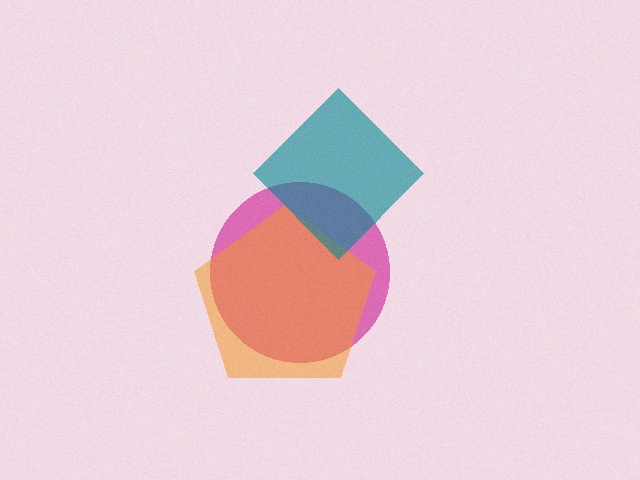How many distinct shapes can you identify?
There are 3 distinct shapes: a magenta circle, an orange pentagon, a teal diamond.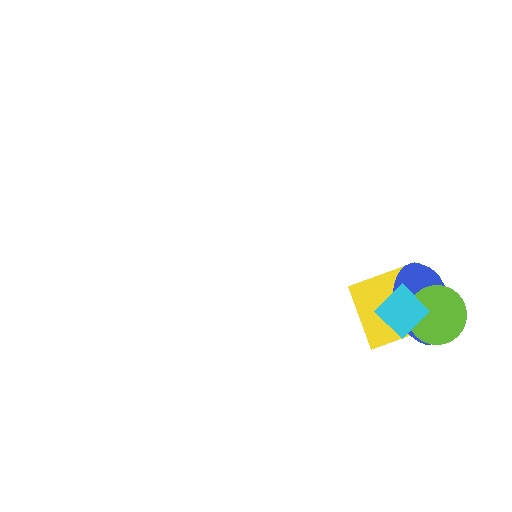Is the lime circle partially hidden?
Yes, it is partially covered by another shape.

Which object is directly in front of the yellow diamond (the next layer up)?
The blue ellipse is directly in front of the yellow diamond.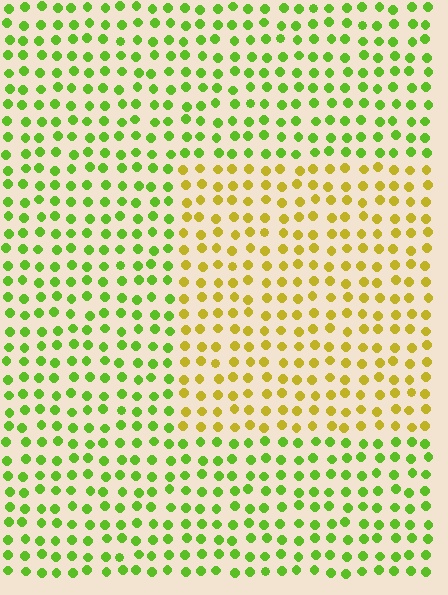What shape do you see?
I see a rectangle.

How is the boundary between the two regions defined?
The boundary is defined purely by a slight shift in hue (about 44 degrees). Spacing, size, and orientation are identical on both sides.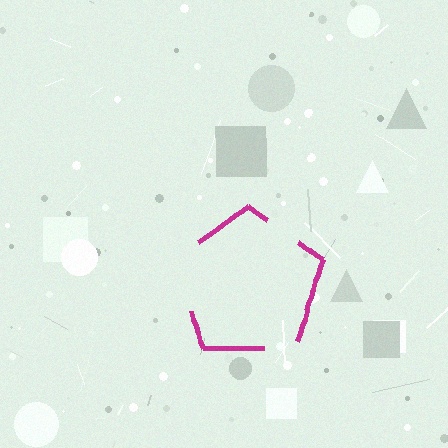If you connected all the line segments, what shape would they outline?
They would outline a pentagon.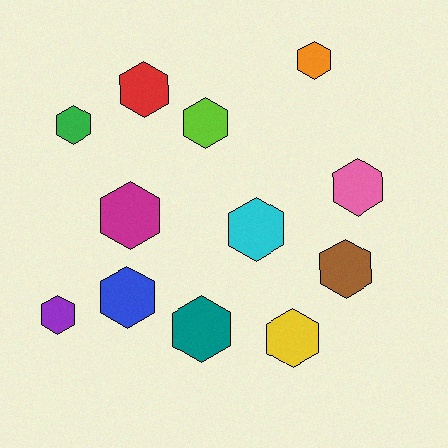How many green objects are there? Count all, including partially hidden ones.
There is 1 green object.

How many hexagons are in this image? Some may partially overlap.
There are 12 hexagons.